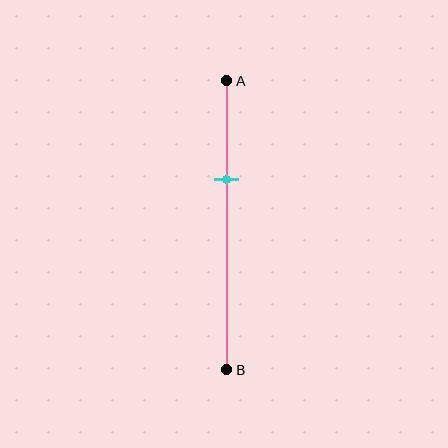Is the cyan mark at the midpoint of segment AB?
No, the mark is at about 35% from A, not at the 50% midpoint.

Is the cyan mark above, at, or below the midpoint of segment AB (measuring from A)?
The cyan mark is above the midpoint of segment AB.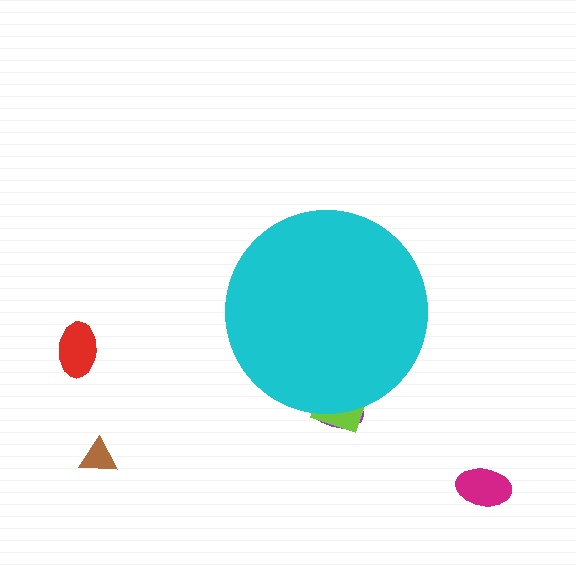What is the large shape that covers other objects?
A cyan circle.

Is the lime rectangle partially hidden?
Yes, the lime rectangle is partially hidden behind the cyan circle.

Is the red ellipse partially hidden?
No, the red ellipse is fully visible.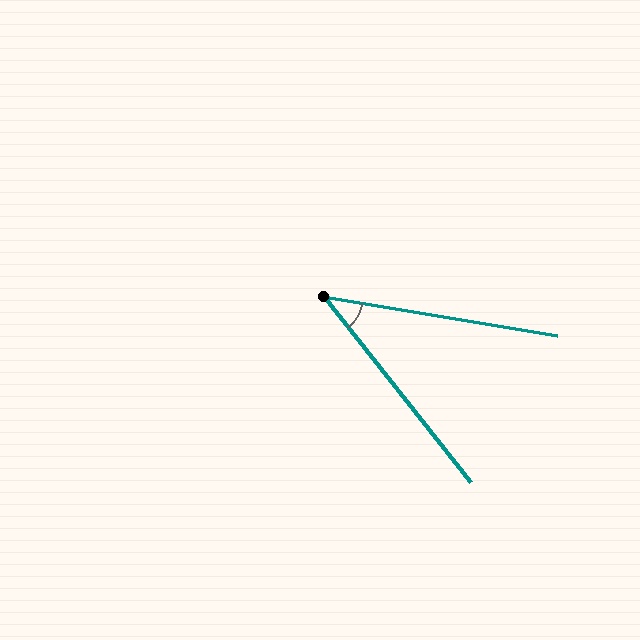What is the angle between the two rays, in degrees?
Approximately 42 degrees.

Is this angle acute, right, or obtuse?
It is acute.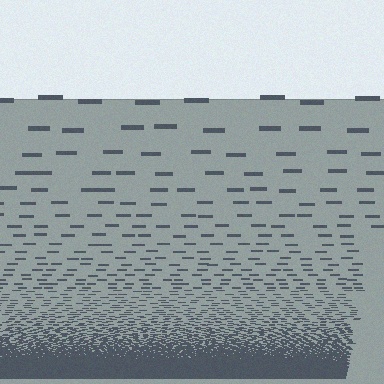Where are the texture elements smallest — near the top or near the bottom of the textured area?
Near the bottom.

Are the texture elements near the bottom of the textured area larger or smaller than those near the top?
Smaller. The gradient is inverted — elements near the bottom are smaller and denser.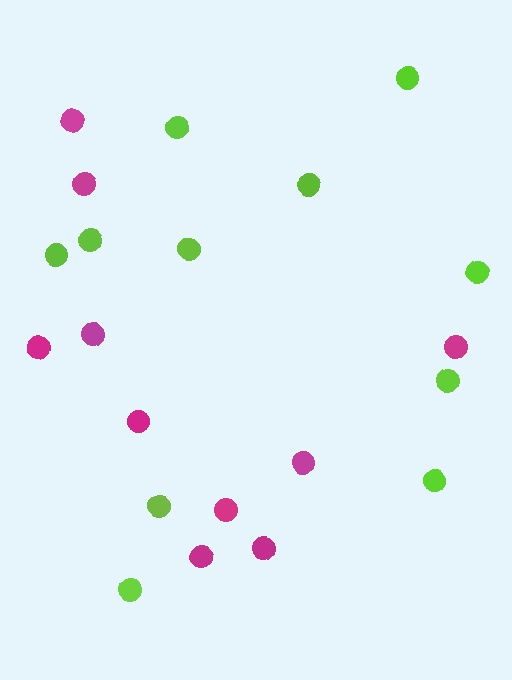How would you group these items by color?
There are 2 groups: one group of lime circles (11) and one group of magenta circles (10).